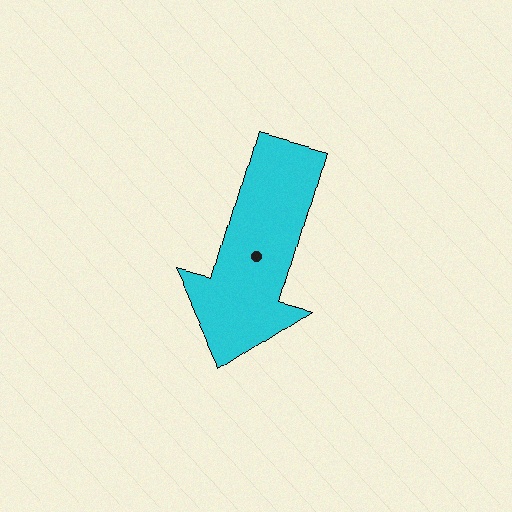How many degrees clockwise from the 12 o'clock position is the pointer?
Approximately 196 degrees.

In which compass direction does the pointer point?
South.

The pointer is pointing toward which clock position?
Roughly 7 o'clock.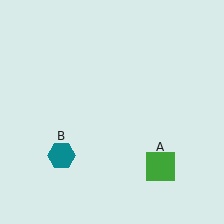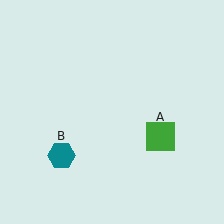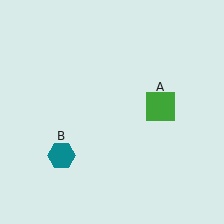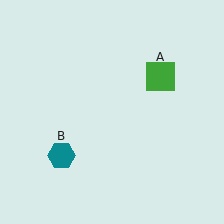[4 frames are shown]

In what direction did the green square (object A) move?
The green square (object A) moved up.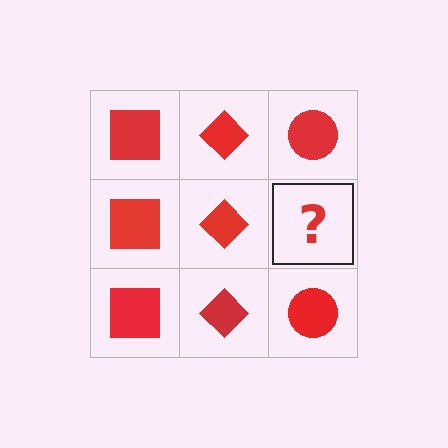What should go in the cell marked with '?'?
The missing cell should contain a red circle.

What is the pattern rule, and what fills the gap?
The rule is that each column has a consistent shape. The gap should be filled with a red circle.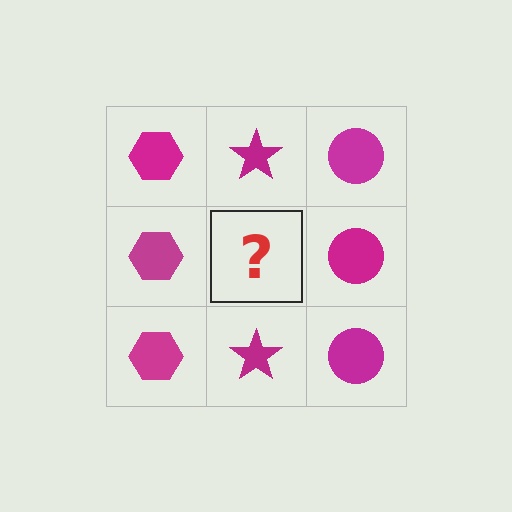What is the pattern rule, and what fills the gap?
The rule is that each column has a consistent shape. The gap should be filled with a magenta star.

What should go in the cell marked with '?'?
The missing cell should contain a magenta star.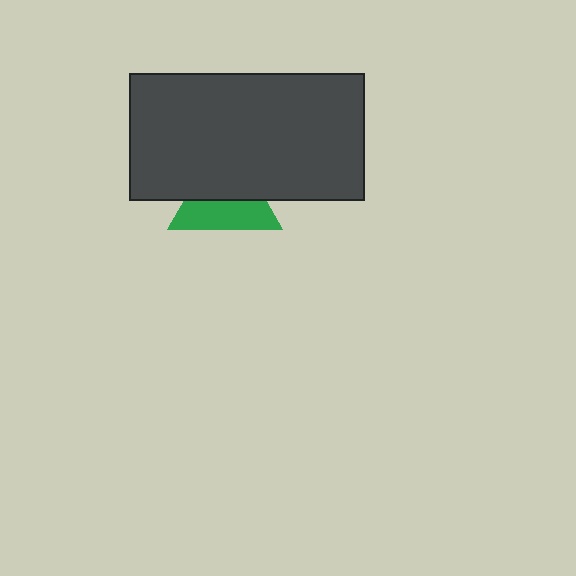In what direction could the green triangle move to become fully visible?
The green triangle could move down. That would shift it out from behind the dark gray rectangle entirely.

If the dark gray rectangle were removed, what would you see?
You would see the complete green triangle.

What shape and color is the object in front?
The object in front is a dark gray rectangle.